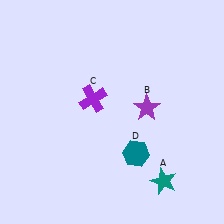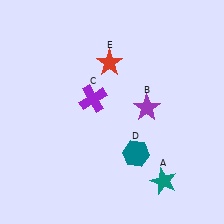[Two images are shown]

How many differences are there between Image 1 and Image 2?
There is 1 difference between the two images.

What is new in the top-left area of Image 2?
A red star (E) was added in the top-left area of Image 2.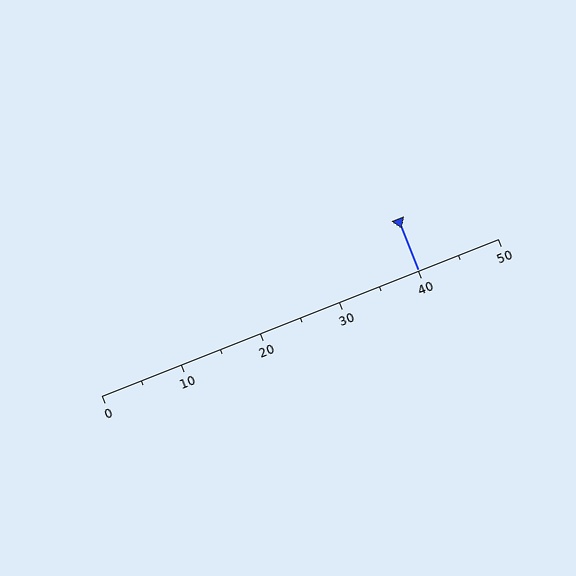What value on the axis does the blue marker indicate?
The marker indicates approximately 40.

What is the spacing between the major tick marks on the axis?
The major ticks are spaced 10 apart.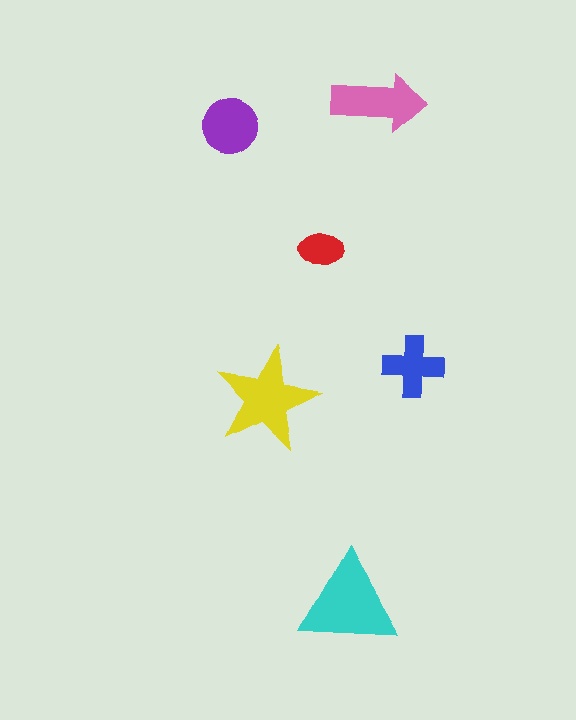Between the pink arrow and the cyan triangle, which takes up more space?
The cyan triangle.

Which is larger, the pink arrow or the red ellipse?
The pink arrow.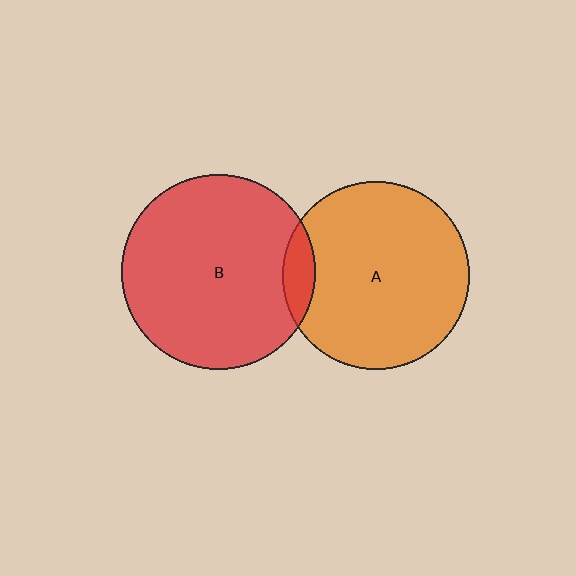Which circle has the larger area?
Circle B (red).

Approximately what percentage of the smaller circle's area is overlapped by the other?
Approximately 10%.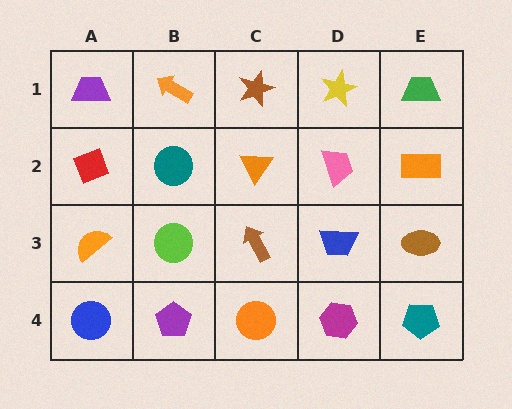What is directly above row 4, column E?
A brown ellipse.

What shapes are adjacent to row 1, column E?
An orange rectangle (row 2, column E), a yellow star (row 1, column D).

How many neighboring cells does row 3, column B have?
4.